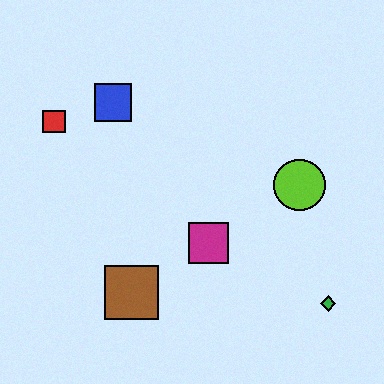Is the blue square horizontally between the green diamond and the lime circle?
No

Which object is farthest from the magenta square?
The red square is farthest from the magenta square.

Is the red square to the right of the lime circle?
No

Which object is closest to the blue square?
The red square is closest to the blue square.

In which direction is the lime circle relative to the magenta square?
The lime circle is to the right of the magenta square.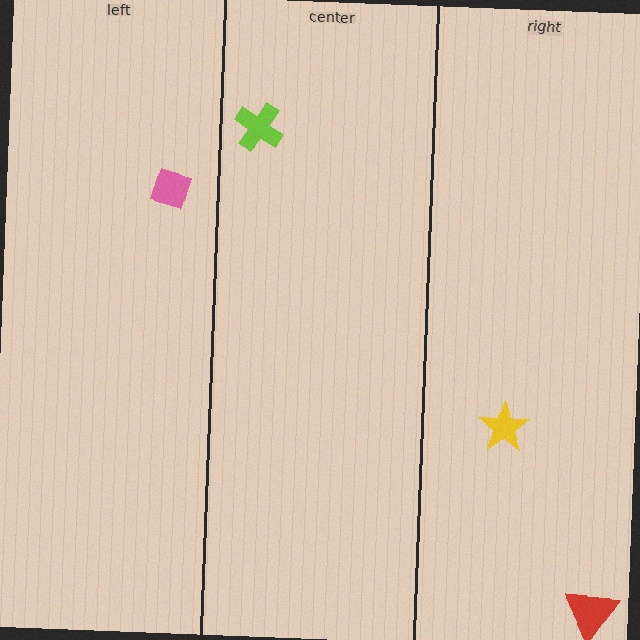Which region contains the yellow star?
The right region.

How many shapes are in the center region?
1.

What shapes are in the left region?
The pink diamond.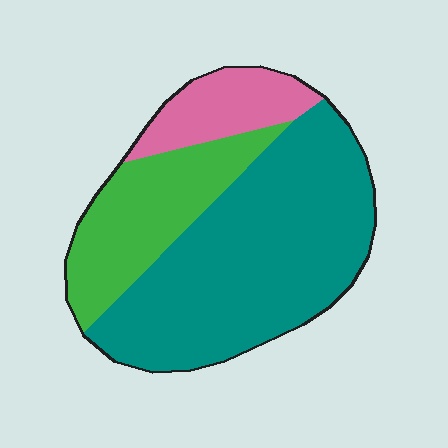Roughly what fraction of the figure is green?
Green takes up between a sixth and a third of the figure.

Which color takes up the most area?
Teal, at roughly 60%.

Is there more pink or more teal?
Teal.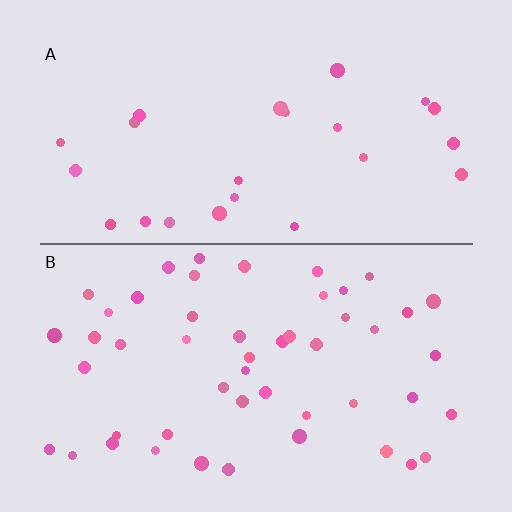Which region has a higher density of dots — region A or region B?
B (the bottom).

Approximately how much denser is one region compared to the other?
Approximately 2.1× — region B over region A.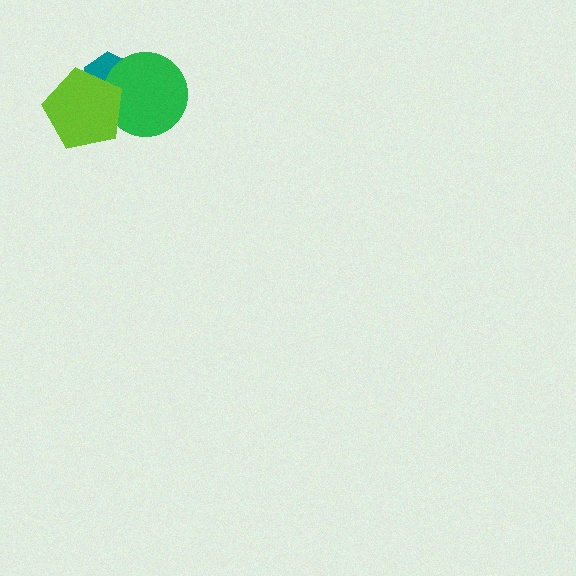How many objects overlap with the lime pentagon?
2 objects overlap with the lime pentagon.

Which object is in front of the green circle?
The lime pentagon is in front of the green circle.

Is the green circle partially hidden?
Yes, it is partially covered by another shape.